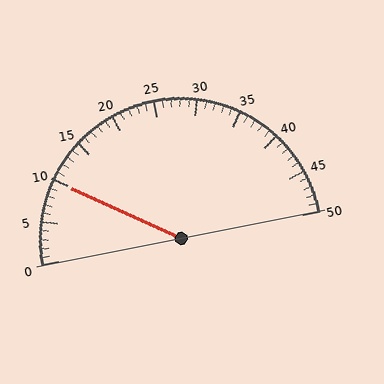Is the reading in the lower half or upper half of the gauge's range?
The reading is in the lower half of the range (0 to 50).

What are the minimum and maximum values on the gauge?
The gauge ranges from 0 to 50.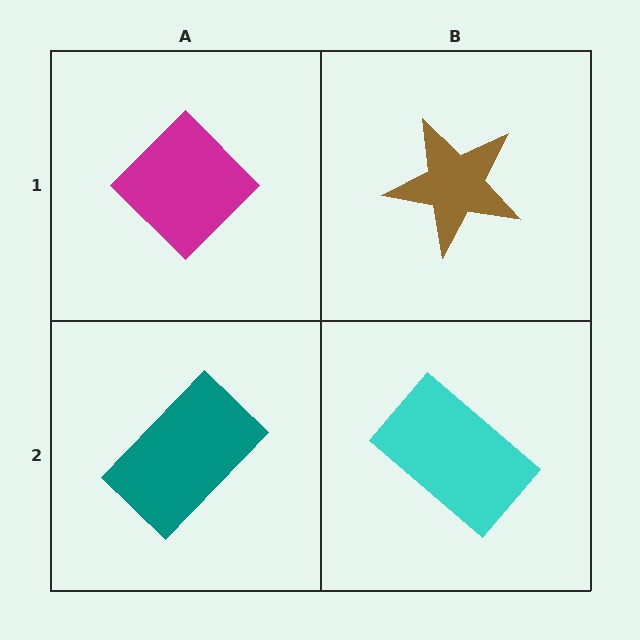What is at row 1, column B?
A brown star.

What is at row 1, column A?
A magenta diamond.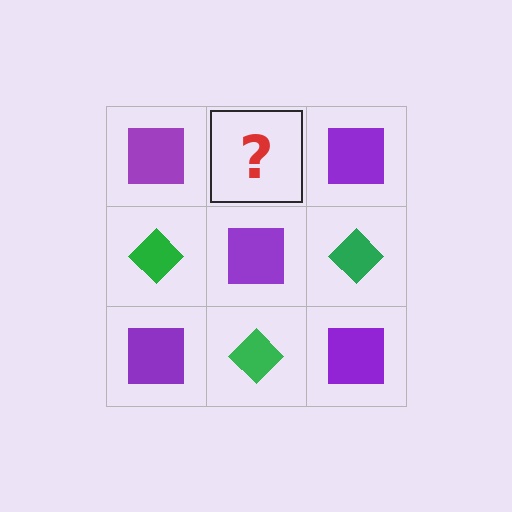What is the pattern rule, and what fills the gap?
The rule is that it alternates purple square and green diamond in a checkerboard pattern. The gap should be filled with a green diamond.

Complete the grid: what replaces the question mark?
The question mark should be replaced with a green diamond.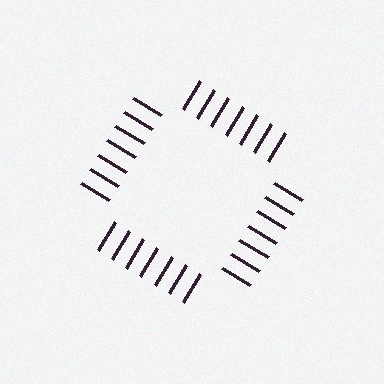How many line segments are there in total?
28 — 7 along each of the 4 edges.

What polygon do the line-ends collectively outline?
An illusory square — the line segments terminate on its edges but no continuous stroke is drawn.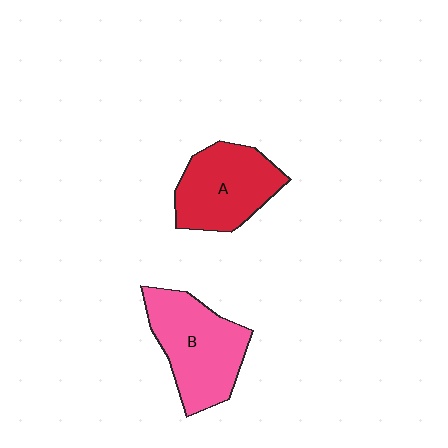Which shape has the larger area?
Shape B (pink).